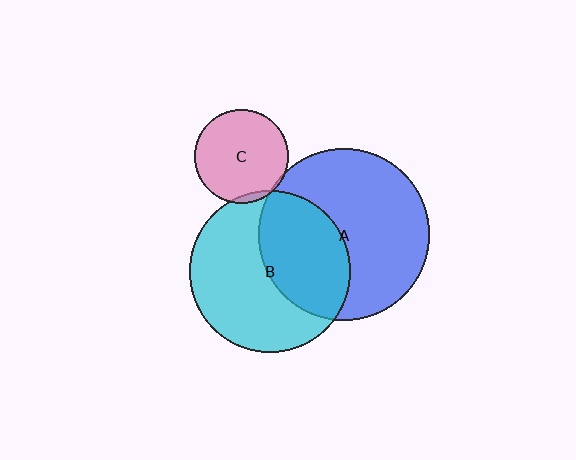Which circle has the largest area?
Circle A (blue).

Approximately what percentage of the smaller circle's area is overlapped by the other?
Approximately 40%.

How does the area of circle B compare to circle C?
Approximately 3.0 times.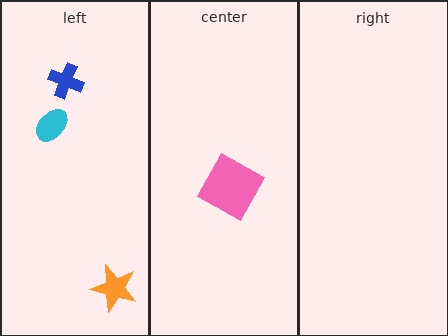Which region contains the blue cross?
The left region.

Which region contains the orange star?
The left region.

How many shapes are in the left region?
3.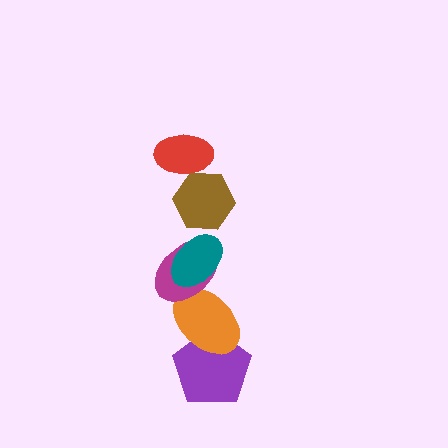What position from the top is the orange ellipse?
The orange ellipse is 5th from the top.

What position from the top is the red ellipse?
The red ellipse is 1st from the top.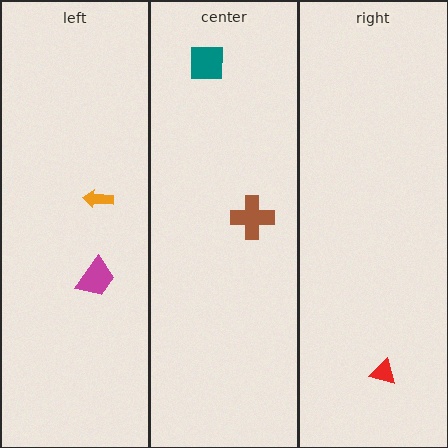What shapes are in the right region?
The red triangle.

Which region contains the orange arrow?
The left region.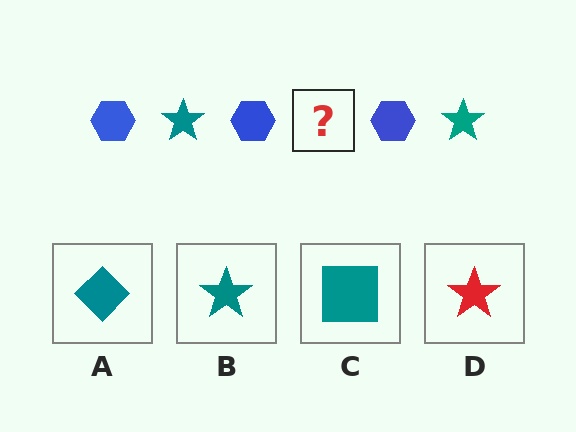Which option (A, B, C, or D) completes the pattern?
B.